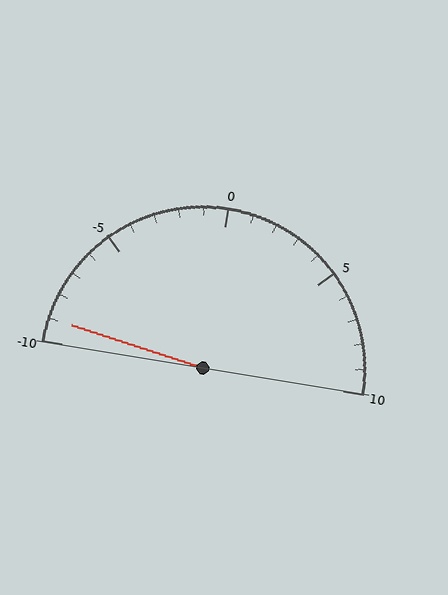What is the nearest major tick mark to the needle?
The nearest major tick mark is -10.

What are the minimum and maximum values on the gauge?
The gauge ranges from -10 to 10.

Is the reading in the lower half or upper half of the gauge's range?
The reading is in the lower half of the range (-10 to 10).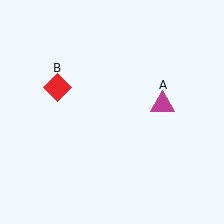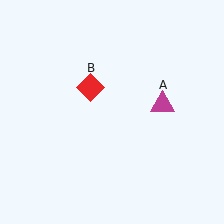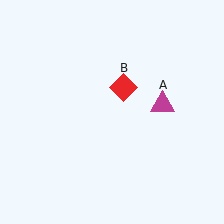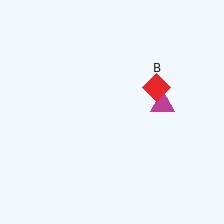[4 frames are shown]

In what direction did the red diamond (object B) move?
The red diamond (object B) moved right.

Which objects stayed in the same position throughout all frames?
Magenta triangle (object A) remained stationary.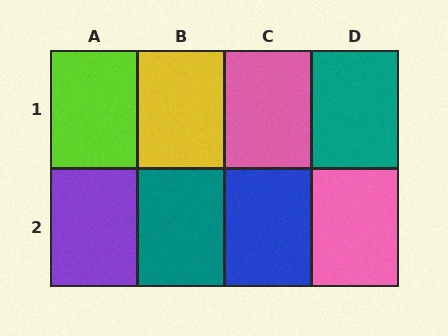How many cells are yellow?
1 cell is yellow.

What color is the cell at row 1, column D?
Teal.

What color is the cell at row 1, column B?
Yellow.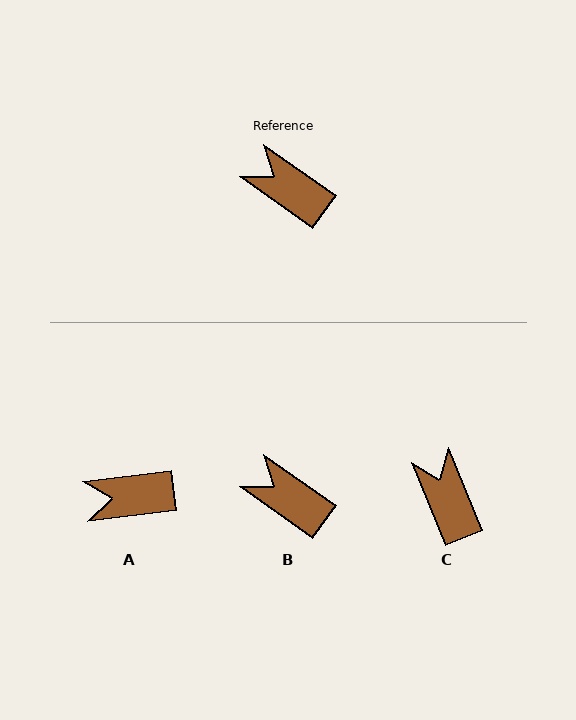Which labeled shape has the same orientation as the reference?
B.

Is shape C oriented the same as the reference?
No, it is off by about 32 degrees.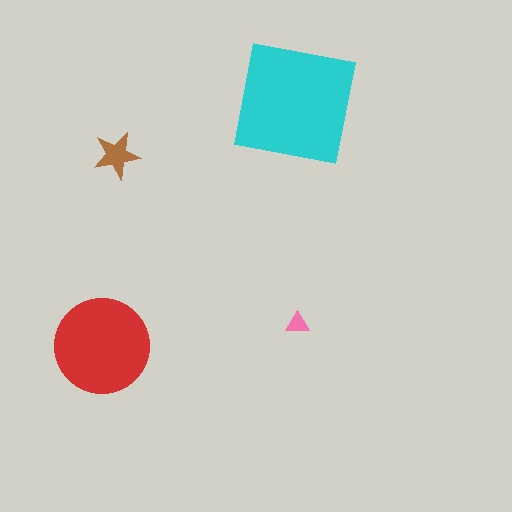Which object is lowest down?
The red circle is bottommost.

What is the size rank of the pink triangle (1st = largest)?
4th.